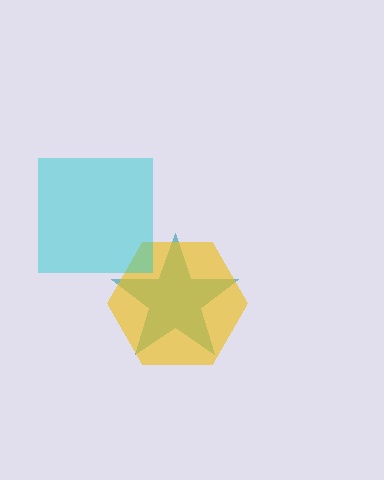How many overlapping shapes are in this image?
There are 3 overlapping shapes in the image.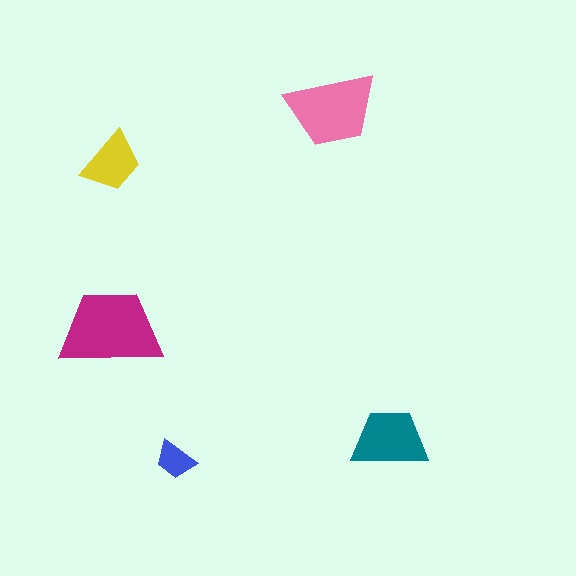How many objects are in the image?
There are 5 objects in the image.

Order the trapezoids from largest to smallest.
the magenta one, the pink one, the teal one, the yellow one, the blue one.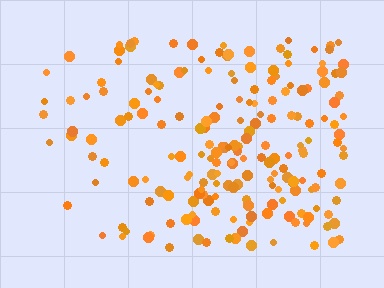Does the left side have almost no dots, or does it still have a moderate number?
Still a moderate number, just noticeably fewer than the right.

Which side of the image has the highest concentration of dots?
The right.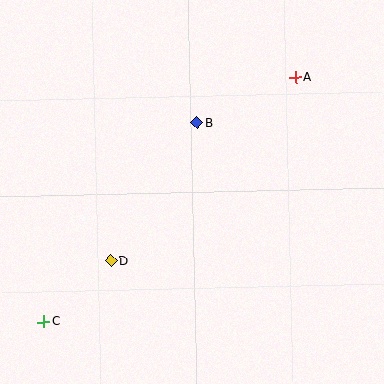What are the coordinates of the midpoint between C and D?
The midpoint between C and D is at (77, 291).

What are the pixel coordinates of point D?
Point D is at (111, 261).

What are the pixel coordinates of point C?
Point C is at (44, 322).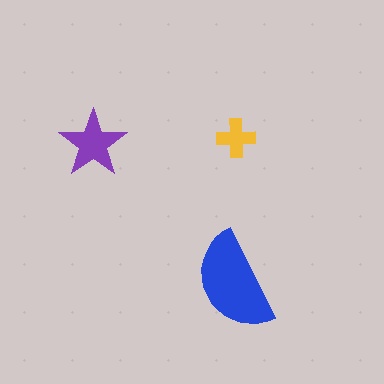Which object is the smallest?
The yellow cross.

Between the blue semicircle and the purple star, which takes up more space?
The blue semicircle.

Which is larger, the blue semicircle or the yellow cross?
The blue semicircle.